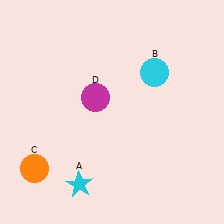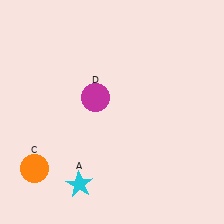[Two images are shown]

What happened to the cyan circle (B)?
The cyan circle (B) was removed in Image 2. It was in the top-right area of Image 1.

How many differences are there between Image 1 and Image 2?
There is 1 difference between the two images.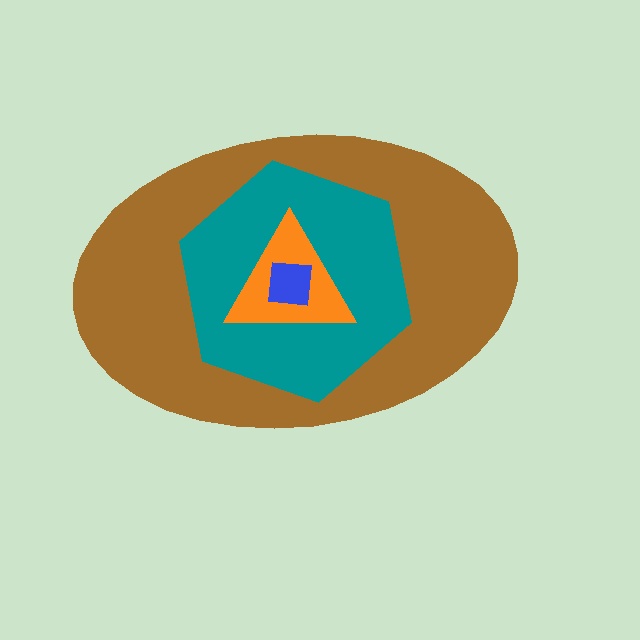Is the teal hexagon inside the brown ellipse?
Yes.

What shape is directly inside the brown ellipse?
The teal hexagon.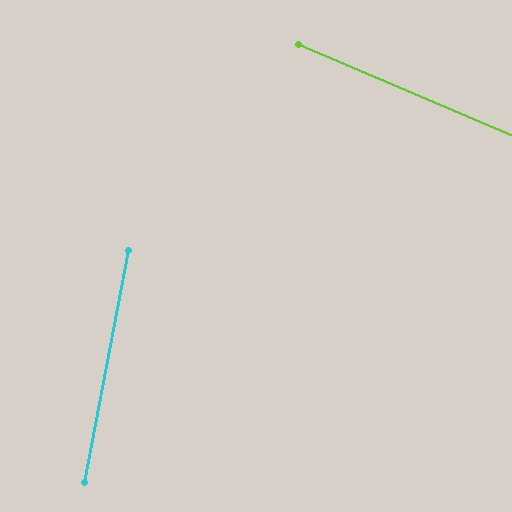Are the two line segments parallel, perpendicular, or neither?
Neither parallel nor perpendicular — they differ by about 77°.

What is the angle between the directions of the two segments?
Approximately 77 degrees.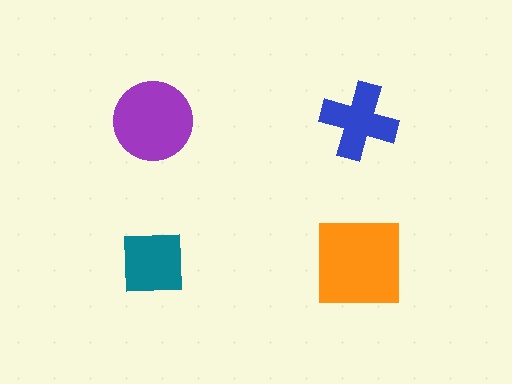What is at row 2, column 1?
A teal square.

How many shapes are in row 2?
2 shapes.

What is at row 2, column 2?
An orange square.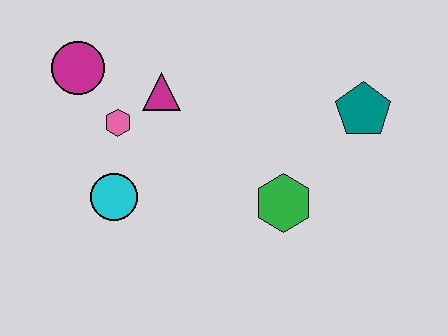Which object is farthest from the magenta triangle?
The teal pentagon is farthest from the magenta triangle.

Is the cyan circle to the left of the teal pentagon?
Yes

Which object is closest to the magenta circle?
The pink hexagon is closest to the magenta circle.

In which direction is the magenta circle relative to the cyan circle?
The magenta circle is above the cyan circle.